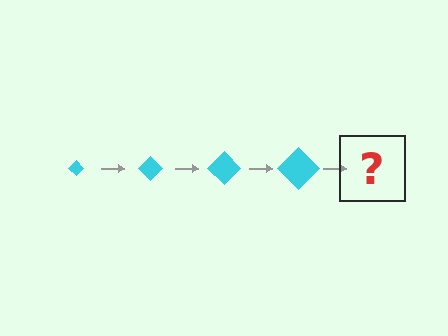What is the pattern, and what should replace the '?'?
The pattern is that the diamond gets progressively larger each step. The '?' should be a cyan diamond, larger than the previous one.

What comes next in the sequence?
The next element should be a cyan diamond, larger than the previous one.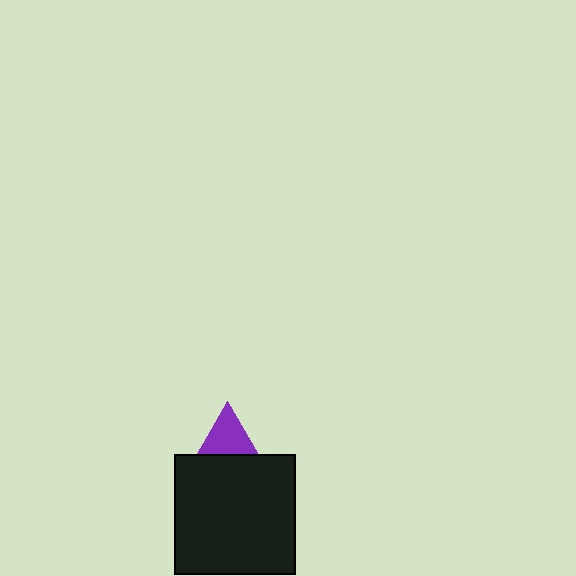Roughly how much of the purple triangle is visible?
A small part of it is visible (roughly 34%).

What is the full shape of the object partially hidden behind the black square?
The partially hidden object is a purple triangle.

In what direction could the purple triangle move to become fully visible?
The purple triangle could move up. That would shift it out from behind the black square entirely.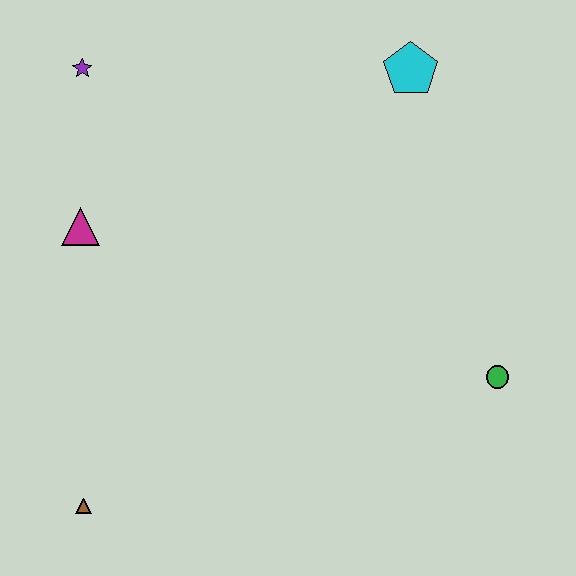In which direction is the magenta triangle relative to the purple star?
The magenta triangle is below the purple star.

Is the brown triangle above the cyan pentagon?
No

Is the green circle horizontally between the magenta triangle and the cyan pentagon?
No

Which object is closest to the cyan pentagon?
The green circle is closest to the cyan pentagon.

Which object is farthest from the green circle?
The purple star is farthest from the green circle.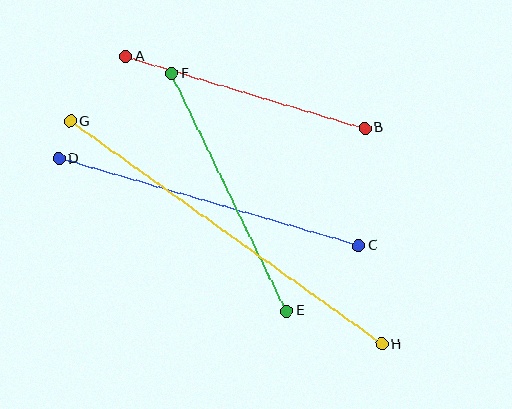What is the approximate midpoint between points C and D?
The midpoint is at approximately (209, 202) pixels.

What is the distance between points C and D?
The distance is approximately 312 pixels.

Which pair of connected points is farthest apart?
Points G and H are farthest apart.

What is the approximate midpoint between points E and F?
The midpoint is at approximately (229, 192) pixels.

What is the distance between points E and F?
The distance is approximately 264 pixels.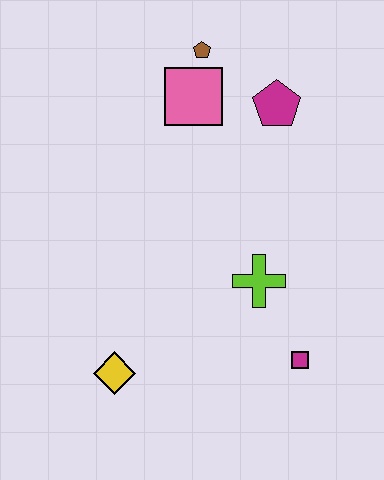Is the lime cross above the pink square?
No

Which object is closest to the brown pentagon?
The pink square is closest to the brown pentagon.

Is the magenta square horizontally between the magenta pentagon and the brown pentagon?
No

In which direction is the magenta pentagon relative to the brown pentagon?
The magenta pentagon is to the right of the brown pentagon.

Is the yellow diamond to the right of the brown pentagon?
No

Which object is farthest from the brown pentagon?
The yellow diamond is farthest from the brown pentagon.